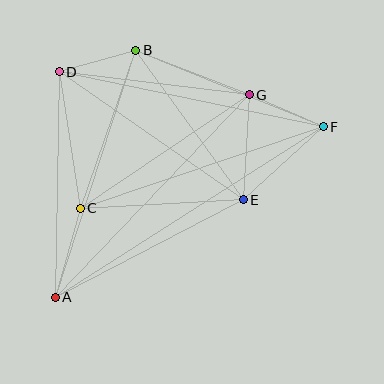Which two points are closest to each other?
Points B and D are closest to each other.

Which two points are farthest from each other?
Points A and F are farthest from each other.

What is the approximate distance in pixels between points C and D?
The distance between C and D is approximately 138 pixels.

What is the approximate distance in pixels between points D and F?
The distance between D and F is approximately 270 pixels.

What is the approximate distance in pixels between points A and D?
The distance between A and D is approximately 226 pixels.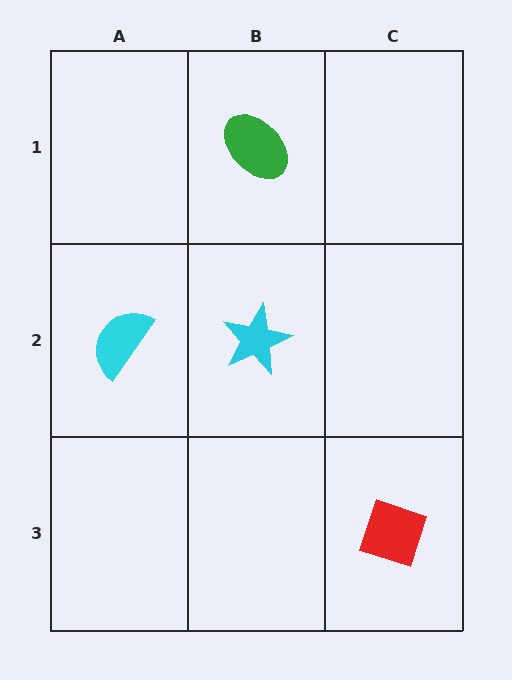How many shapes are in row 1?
1 shape.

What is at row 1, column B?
A green ellipse.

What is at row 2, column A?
A cyan semicircle.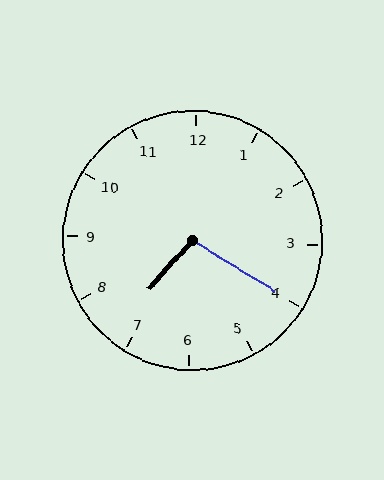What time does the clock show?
7:20.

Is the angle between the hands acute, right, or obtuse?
It is obtuse.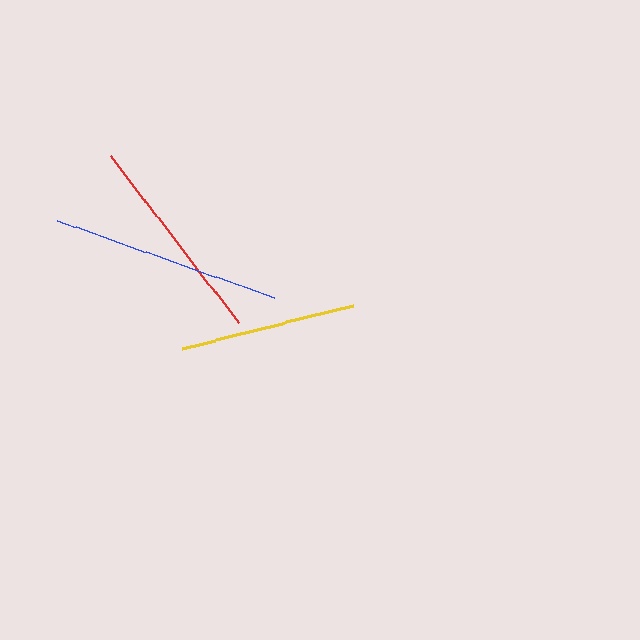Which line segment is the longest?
The blue line is the longest at approximately 231 pixels.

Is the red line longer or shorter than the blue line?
The blue line is longer than the red line.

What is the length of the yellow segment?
The yellow segment is approximately 176 pixels long.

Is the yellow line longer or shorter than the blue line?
The blue line is longer than the yellow line.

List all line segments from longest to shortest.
From longest to shortest: blue, red, yellow.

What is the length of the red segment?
The red segment is approximately 210 pixels long.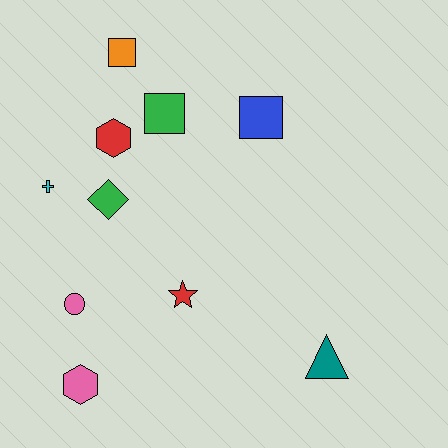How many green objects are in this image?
There are 2 green objects.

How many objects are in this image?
There are 10 objects.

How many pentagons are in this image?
There are no pentagons.